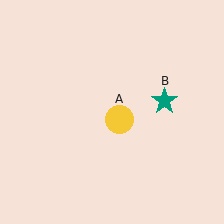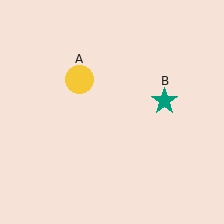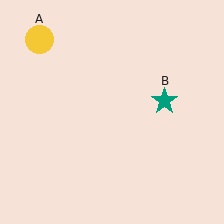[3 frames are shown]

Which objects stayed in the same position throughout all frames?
Teal star (object B) remained stationary.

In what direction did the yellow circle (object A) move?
The yellow circle (object A) moved up and to the left.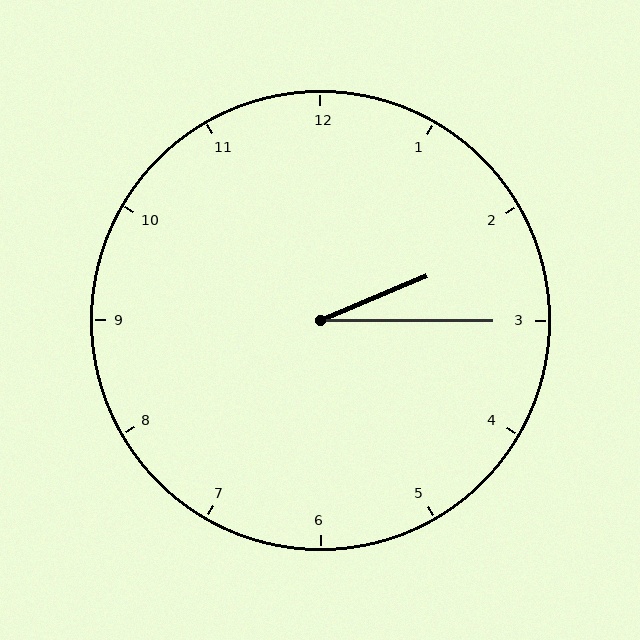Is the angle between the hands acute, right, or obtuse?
It is acute.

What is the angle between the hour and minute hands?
Approximately 22 degrees.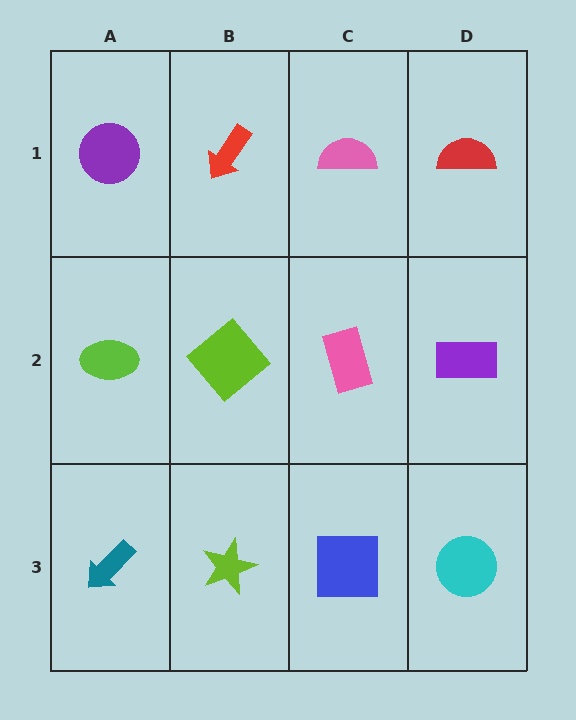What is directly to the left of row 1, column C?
A red arrow.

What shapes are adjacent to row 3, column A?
A lime ellipse (row 2, column A), a lime star (row 3, column B).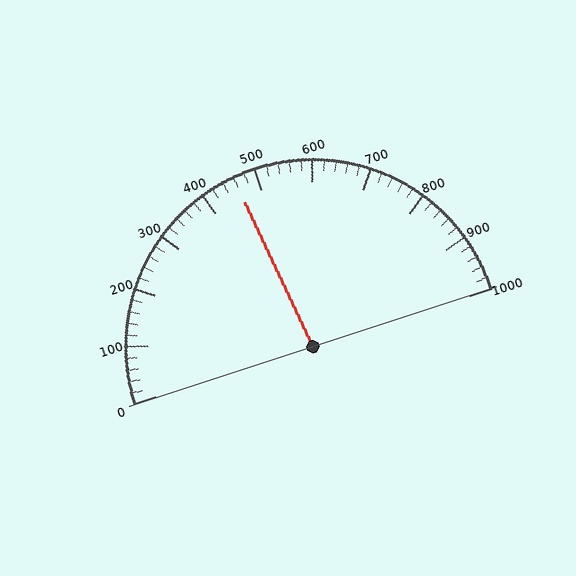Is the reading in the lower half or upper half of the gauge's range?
The reading is in the lower half of the range (0 to 1000).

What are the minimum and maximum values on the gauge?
The gauge ranges from 0 to 1000.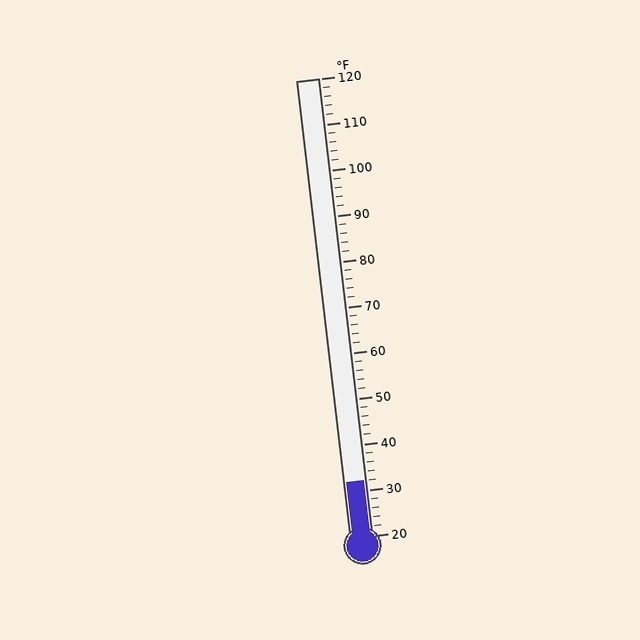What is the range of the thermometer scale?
The thermometer scale ranges from 20°F to 120°F.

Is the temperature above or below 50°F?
The temperature is below 50°F.